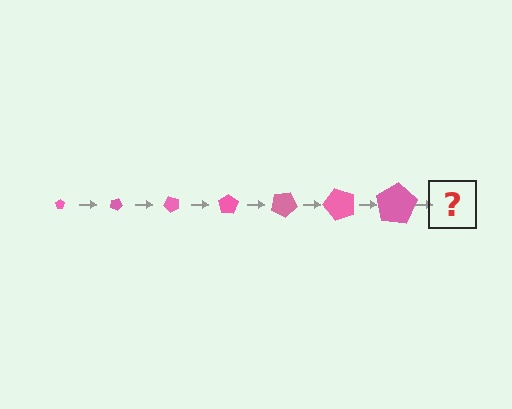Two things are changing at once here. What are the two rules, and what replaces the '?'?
The two rules are that the pentagon grows larger each step and it rotates 25 degrees each step. The '?' should be a pentagon, larger than the previous one and rotated 175 degrees from the start.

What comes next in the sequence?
The next element should be a pentagon, larger than the previous one and rotated 175 degrees from the start.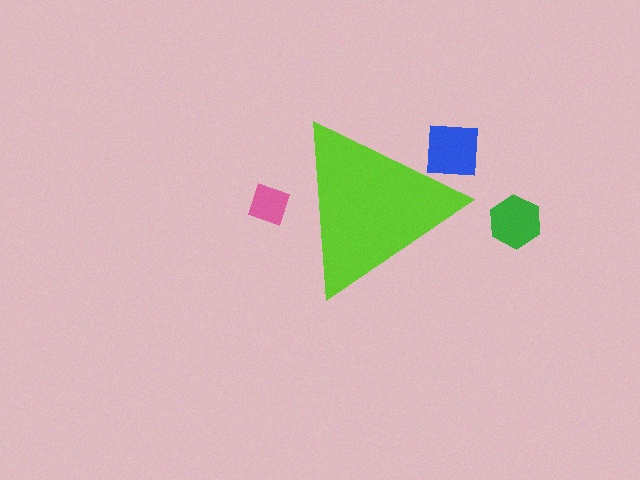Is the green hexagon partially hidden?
No, the green hexagon is fully visible.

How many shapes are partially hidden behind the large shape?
2 shapes are partially hidden.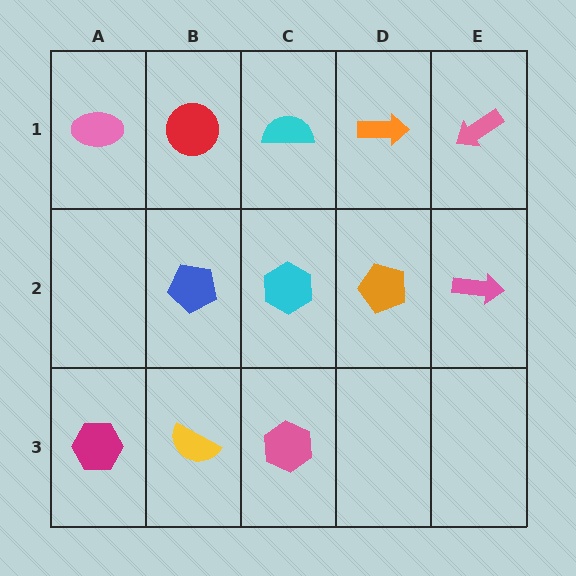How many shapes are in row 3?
3 shapes.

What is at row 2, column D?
An orange pentagon.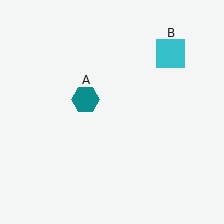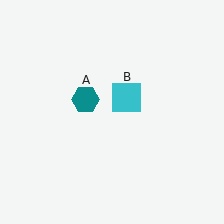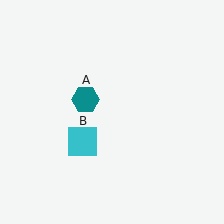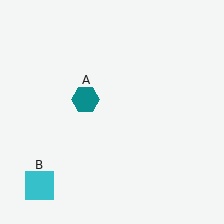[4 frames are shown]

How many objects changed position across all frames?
1 object changed position: cyan square (object B).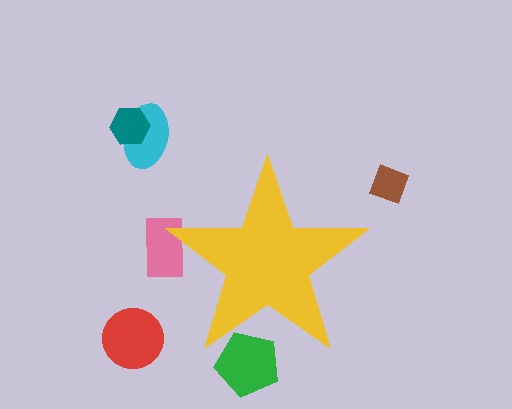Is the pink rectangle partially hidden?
Yes, the pink rectangle is partially hidden behind the yellow star.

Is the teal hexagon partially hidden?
No, the teal hexagon is fully visible.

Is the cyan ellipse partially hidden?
No, the cyan ellipse is fully visible.